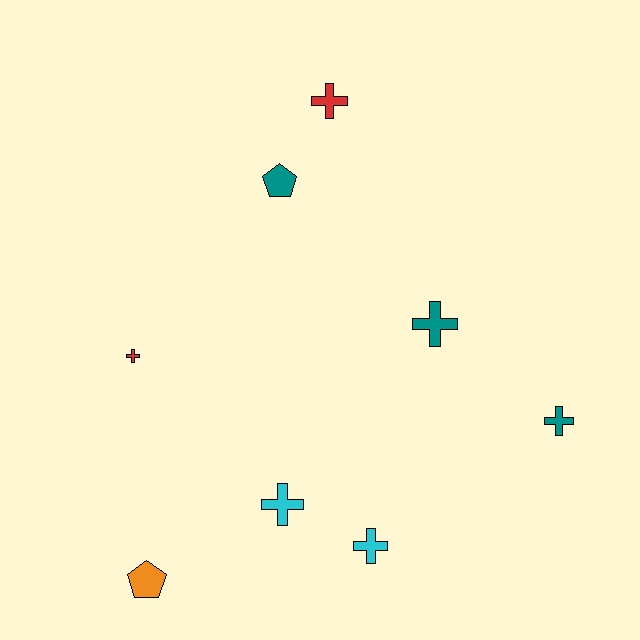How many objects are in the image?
There are 8 objects.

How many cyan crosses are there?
There are 2 cyan crosses.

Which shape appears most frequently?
Cross, with 6 objects.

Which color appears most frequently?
Teal, with 3 objects.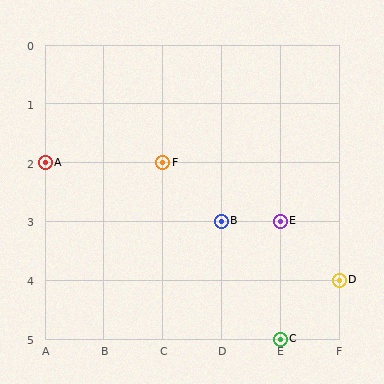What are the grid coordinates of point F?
Point F is at grid coordinates (C, 2).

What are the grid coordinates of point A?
Point A is at grid coordinates (A, 2).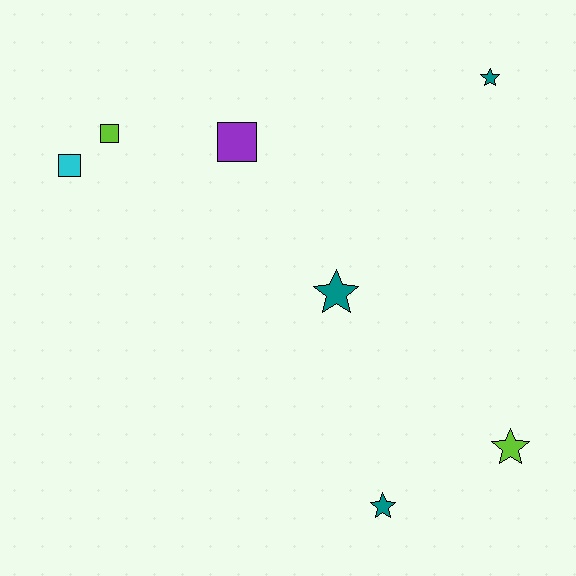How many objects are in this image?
There are 7 objects.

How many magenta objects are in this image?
There are no magenta objects.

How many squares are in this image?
There are 3 squares.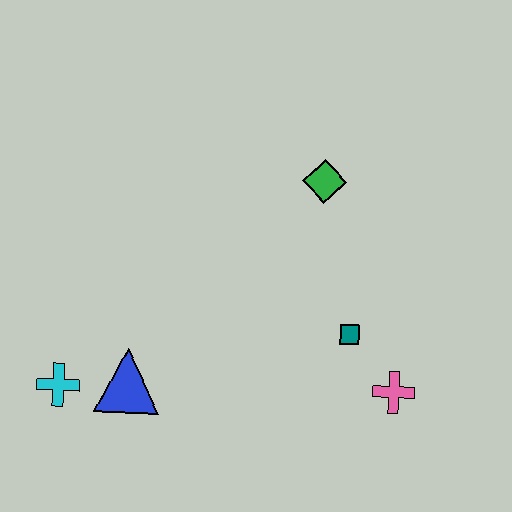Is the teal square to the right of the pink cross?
No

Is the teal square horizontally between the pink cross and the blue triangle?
Yes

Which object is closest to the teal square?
The pink cross is closest to the teal square.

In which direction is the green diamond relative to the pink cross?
The green diamond is above the pink cross.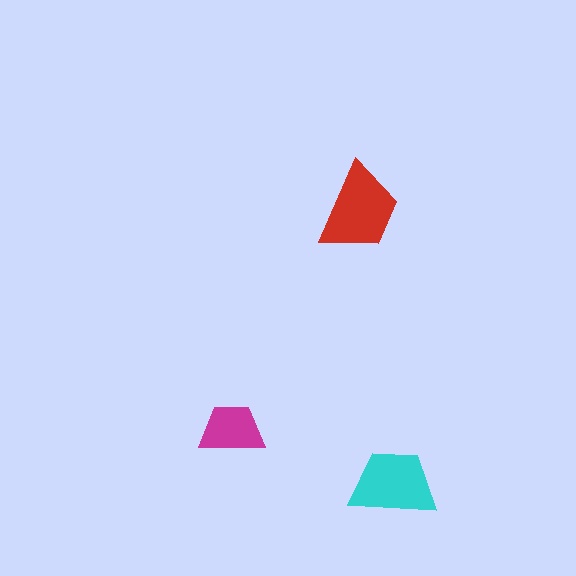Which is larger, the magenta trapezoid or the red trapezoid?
The red one.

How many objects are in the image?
There are 3 objects in the image.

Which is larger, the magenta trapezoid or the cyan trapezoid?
The cyan one.